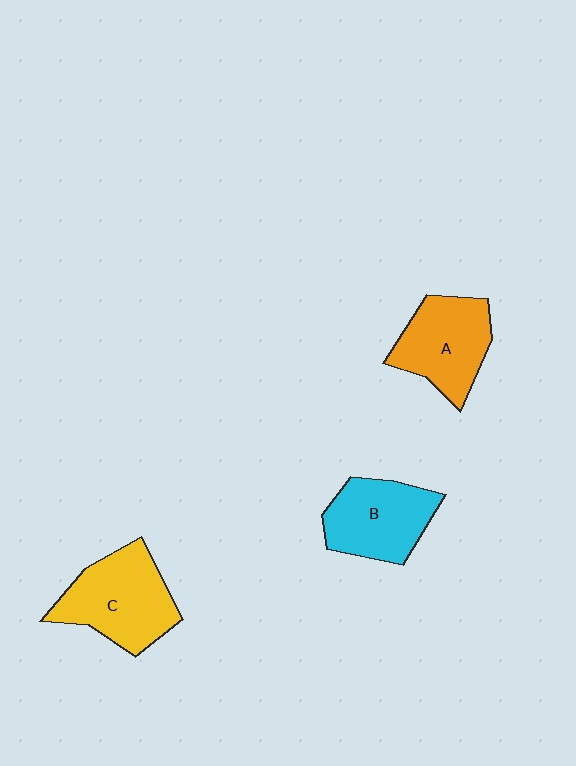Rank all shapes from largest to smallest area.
From largest to smallest: C (yellow), A (orange), B (cyan).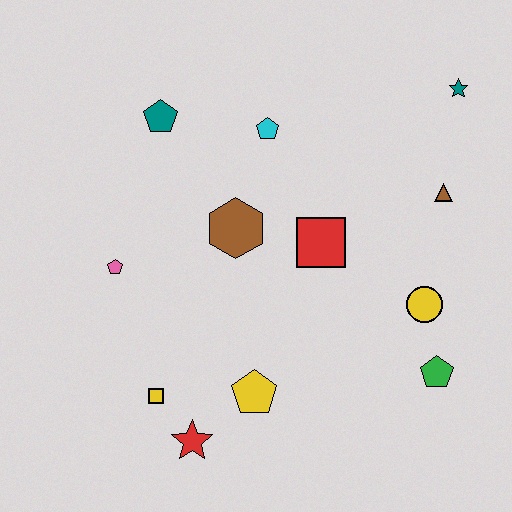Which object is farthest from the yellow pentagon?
The teal star is farthest from the yellow pentagon.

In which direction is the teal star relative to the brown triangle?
The teal star is above the brown triangle.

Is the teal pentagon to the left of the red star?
Yes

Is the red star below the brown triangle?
Yes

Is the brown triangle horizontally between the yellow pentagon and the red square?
No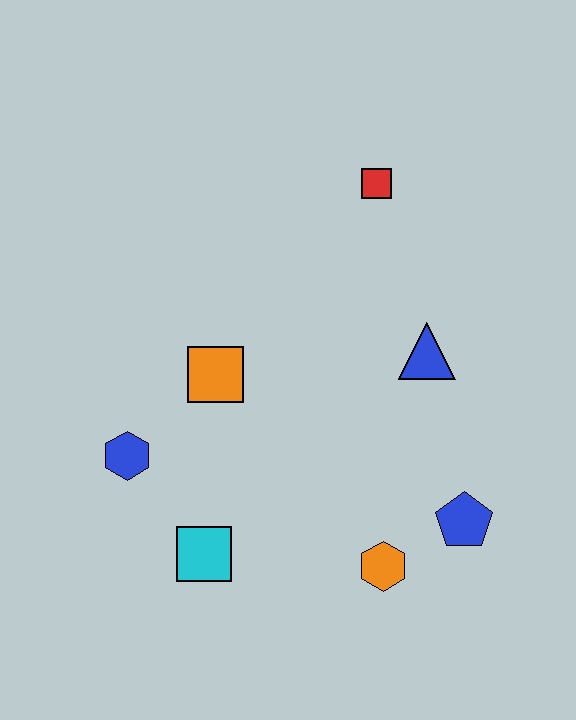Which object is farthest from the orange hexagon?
The red square is farthest from the orange hexagon.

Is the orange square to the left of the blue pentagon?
Yes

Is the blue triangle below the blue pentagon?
No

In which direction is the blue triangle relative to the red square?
The blue triangle is below the red square.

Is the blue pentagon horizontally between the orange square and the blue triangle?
No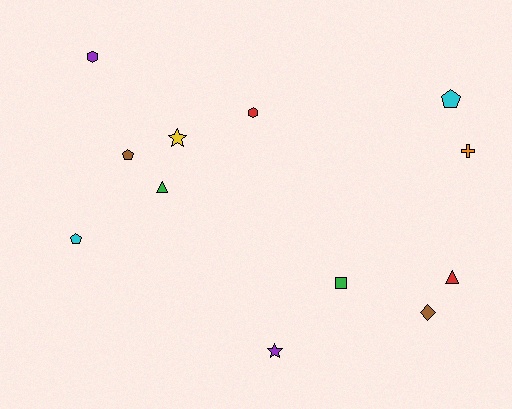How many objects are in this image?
There are 12 objects.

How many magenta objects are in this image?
There are no magenta objects.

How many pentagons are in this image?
There are 3 pentagons.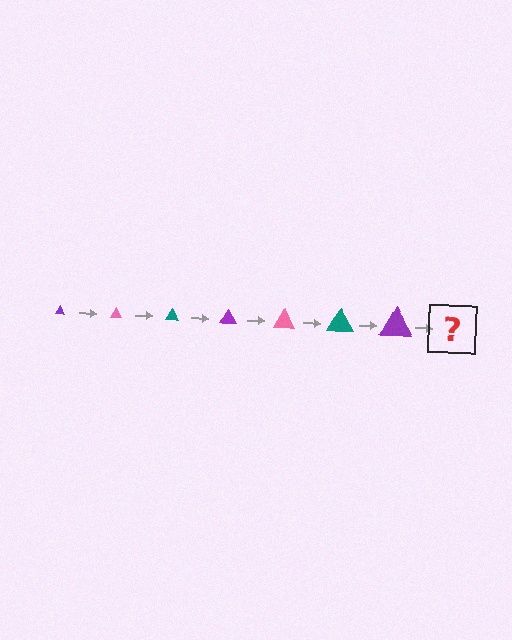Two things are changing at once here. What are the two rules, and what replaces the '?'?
The two rules are that the triangle grows larger each step and the color cycles through purple, pink, and teal. The '?' should be a pink triangle, larger than the previous one.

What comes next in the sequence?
The next element should be a pink triangle, larger than the previous one.